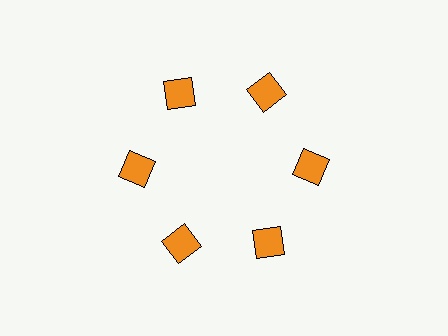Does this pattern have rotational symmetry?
Yes, this pattern has 6-fold rotational symmetry. It looks the same after rotating 60 degrees around the center.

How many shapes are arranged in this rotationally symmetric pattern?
There are 6 shapes, arranged in 6 groups of 1.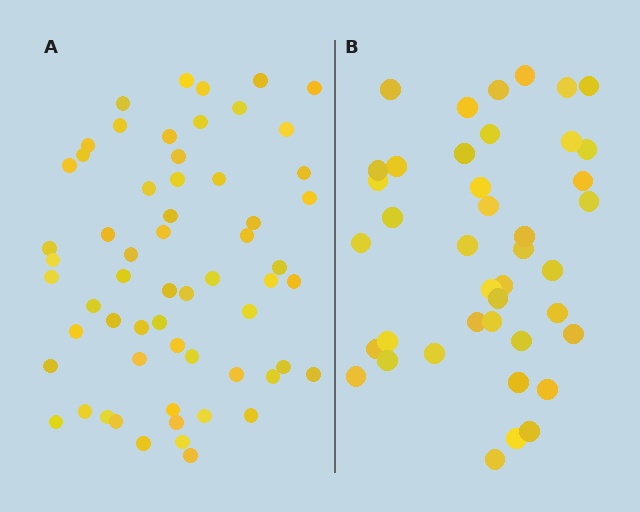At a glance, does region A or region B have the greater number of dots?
Region A (the left region) has more dots.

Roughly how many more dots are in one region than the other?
Region A has approximately 20 more dots than region B.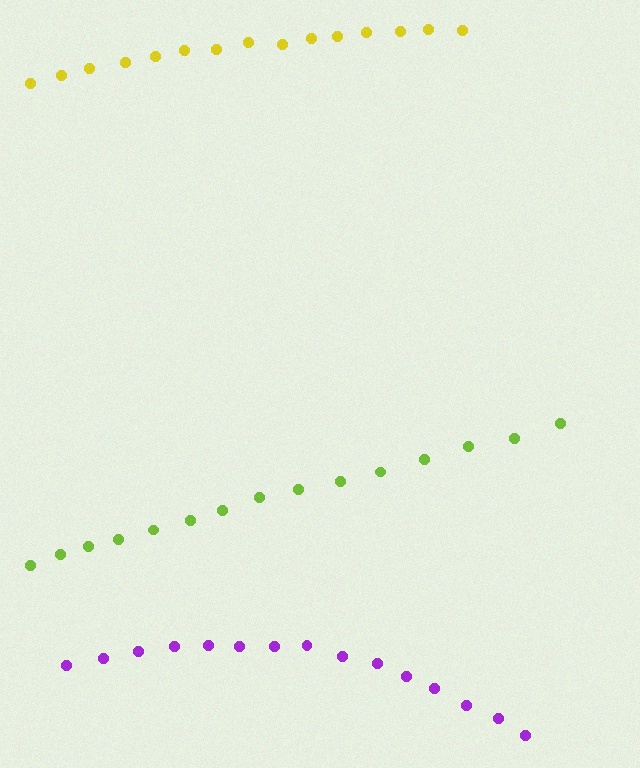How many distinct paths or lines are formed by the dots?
There are 3 distinct paths.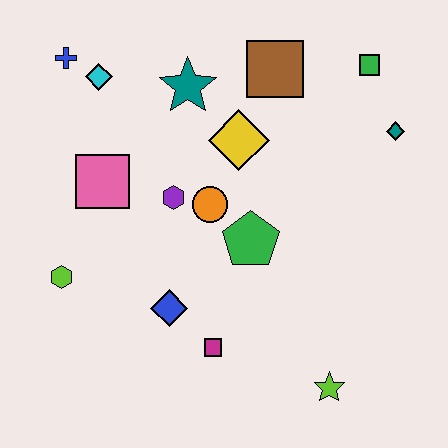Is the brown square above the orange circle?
Yes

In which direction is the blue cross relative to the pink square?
The blue cross is above the pink square.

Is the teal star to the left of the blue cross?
No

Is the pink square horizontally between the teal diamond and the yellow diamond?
No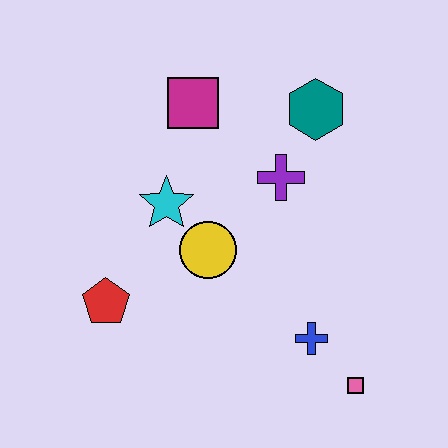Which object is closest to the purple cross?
The teal hexagon is closest to the purple cross.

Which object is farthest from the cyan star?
The pink square is farthest from the cyan star.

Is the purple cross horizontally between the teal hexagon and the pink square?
No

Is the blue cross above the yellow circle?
No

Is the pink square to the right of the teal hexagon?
Yes